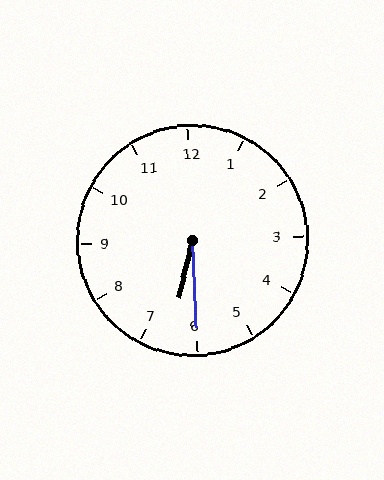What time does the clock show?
6:30.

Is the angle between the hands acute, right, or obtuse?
It is acute.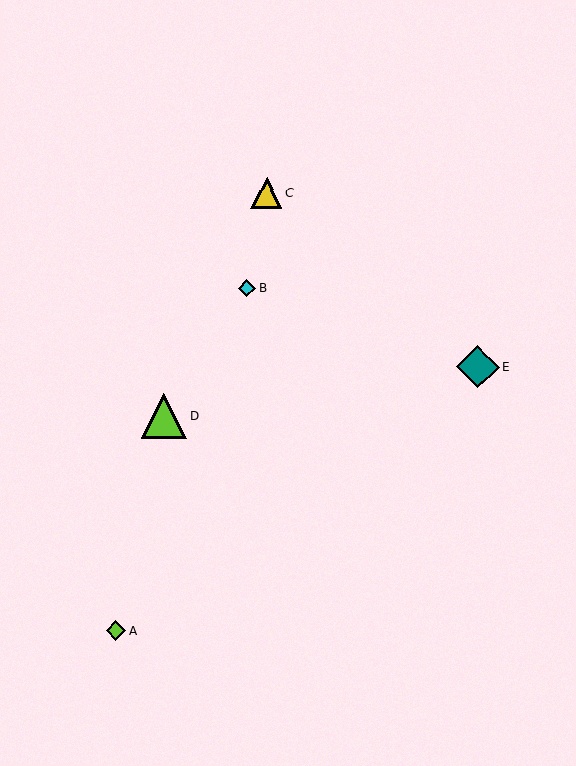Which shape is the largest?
The lime triangle (labeled D) is the largest.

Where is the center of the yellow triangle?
The center of the yellow triangle is at (267, 193).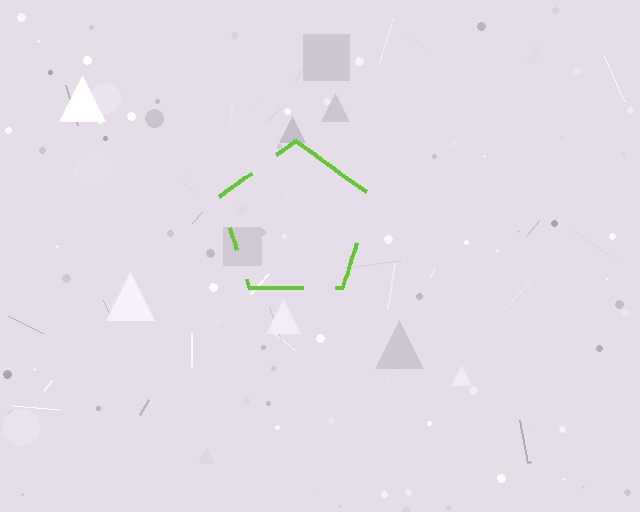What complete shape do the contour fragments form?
The contour fragments form a pentagon.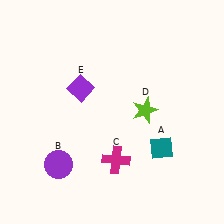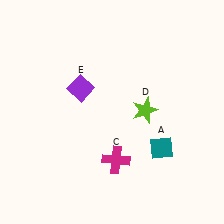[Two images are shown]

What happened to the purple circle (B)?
The purple circle (B) was removed in Image 2. It was in the bottom-left area of Image 1.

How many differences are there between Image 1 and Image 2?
There is 1 difference between the two images.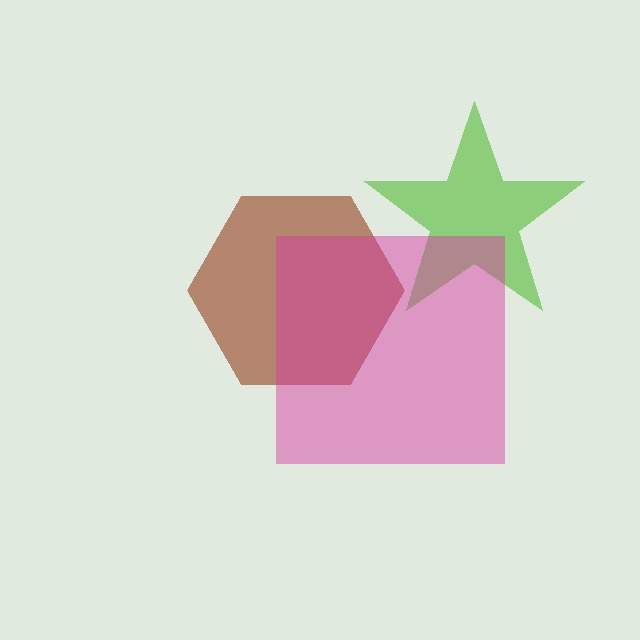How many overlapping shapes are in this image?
There are 3 overlapping shapes in the image.